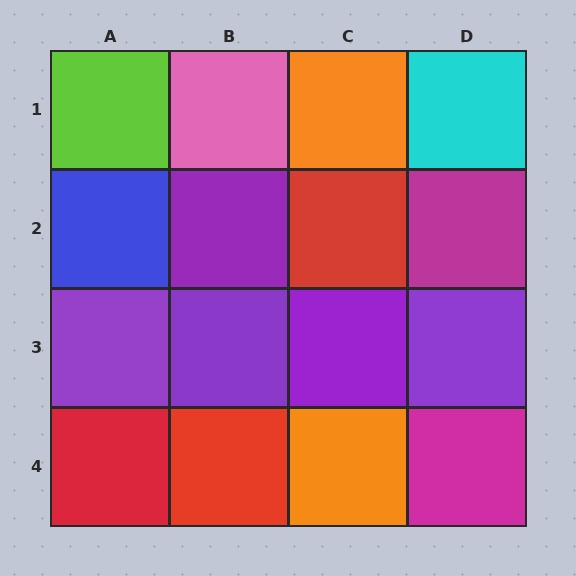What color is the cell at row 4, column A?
Red.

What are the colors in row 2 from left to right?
Blue, purple, red, magenta.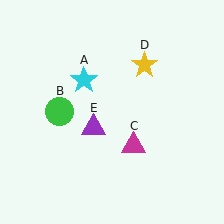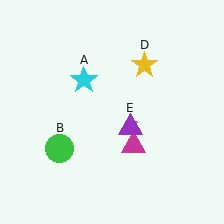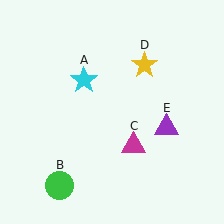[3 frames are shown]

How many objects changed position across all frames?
2 objects changed position: green circle (object B), purple triangle (object E).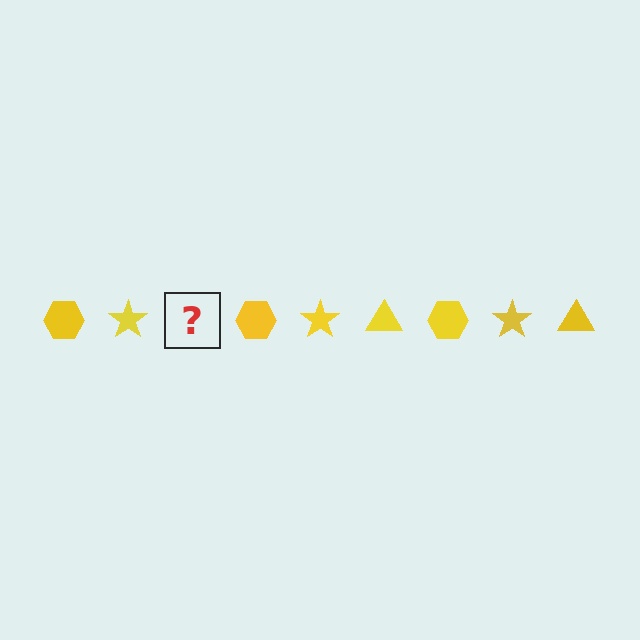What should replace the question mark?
The question mark should be replaced with a yellow triangle.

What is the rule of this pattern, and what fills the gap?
The rule is that the pattern cycles through hexagon, star, triangle shapes in yellow. The gap should be filled with a yellow triangle.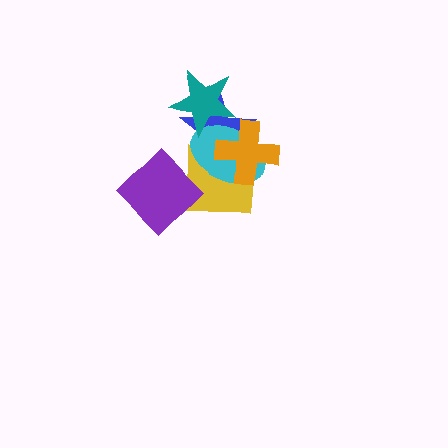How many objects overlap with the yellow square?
4 objects overlap with the yellow square.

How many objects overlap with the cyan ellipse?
4 objects overlap with the cyan ellipse.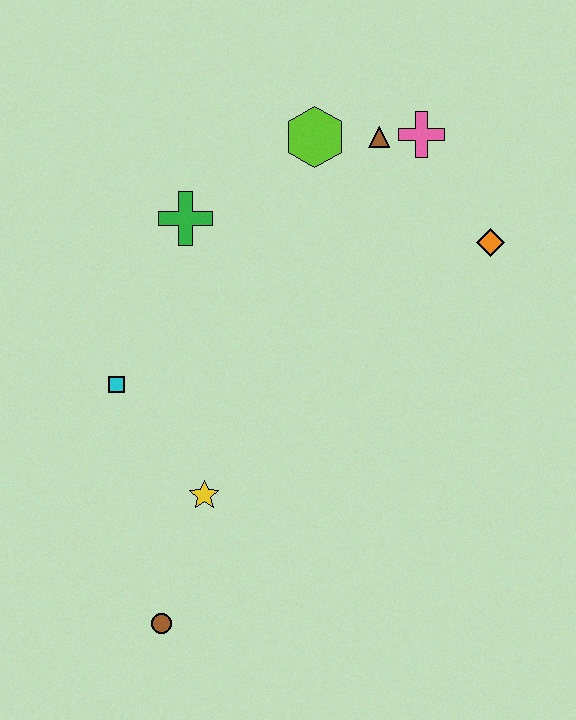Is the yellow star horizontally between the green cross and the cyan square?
No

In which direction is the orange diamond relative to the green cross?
The orange diamond is to the right of the green cross.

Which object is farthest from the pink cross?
The brown circle is farthest from the pink cross.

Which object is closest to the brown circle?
The yellow star is closest to the brown circle.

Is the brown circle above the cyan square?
No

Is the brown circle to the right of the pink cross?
No